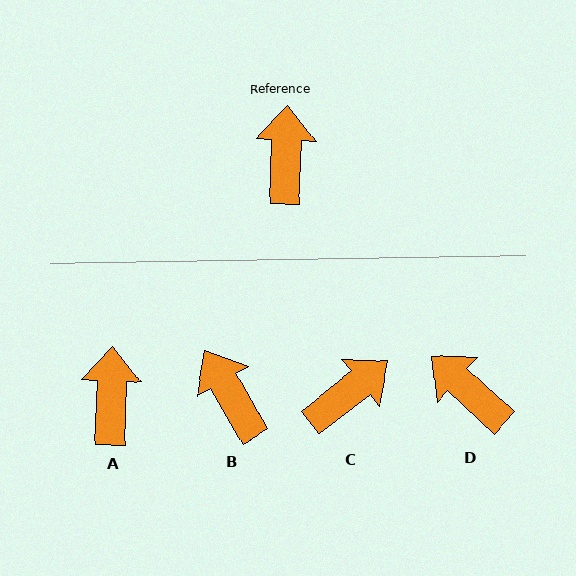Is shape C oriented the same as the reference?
No, it is off by about 50 degrees.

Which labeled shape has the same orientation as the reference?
A.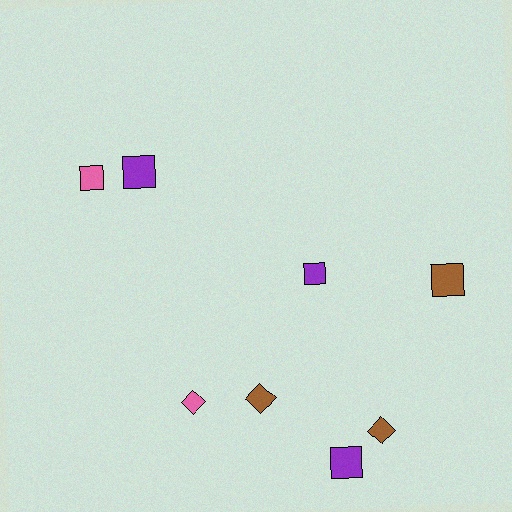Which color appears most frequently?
Brown, with 3 objects.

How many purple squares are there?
There are 3 purple squares.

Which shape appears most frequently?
Square, with 5 objects.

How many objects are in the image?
There are 8 objects.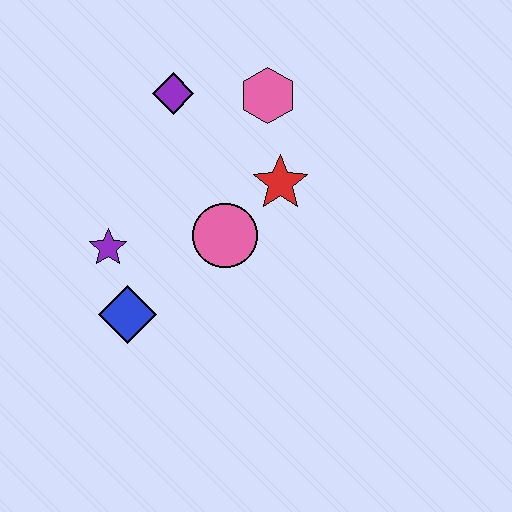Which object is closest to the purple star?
The blue diamond is closest to the purple star.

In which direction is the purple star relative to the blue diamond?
The purple star is above the blue diamond.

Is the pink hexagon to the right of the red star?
No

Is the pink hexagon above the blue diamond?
Yes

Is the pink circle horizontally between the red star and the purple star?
Yes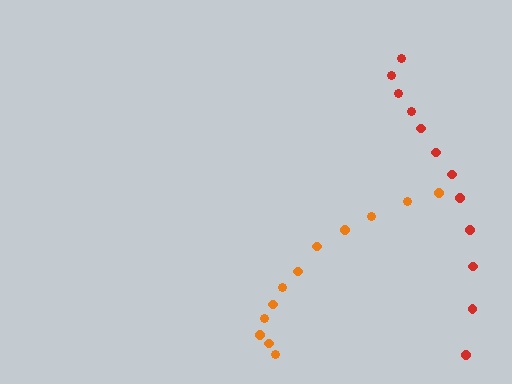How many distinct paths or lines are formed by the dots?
There are 2 distinct paths.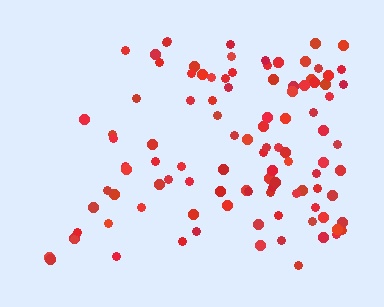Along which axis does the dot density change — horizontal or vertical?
Horizontal.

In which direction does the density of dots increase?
From left to right, with the right side densest.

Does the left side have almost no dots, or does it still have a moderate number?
Still a moderate number, just noticeably fewer than the right.